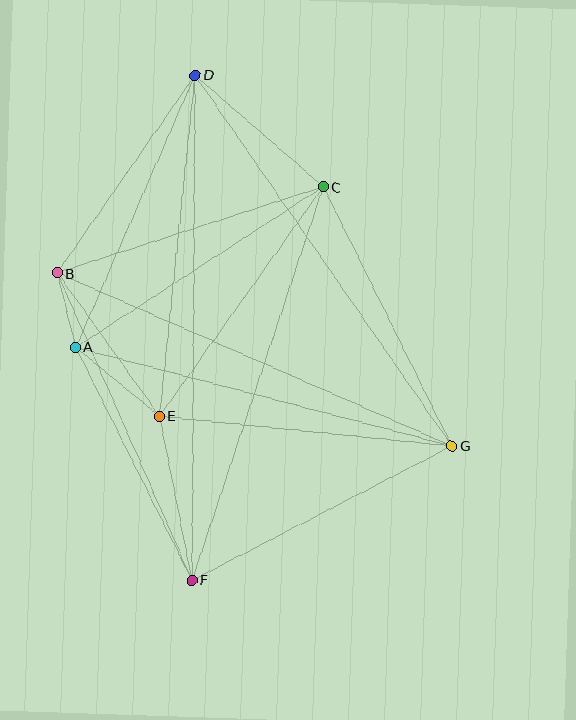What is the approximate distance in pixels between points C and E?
The distance between C and E is approximately 282 pixels.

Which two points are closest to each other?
Points A and B are closest to each other.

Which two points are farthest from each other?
Points D and F are farthest from each other.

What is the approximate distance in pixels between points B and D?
The distance between B and D is approximately 242 pixels.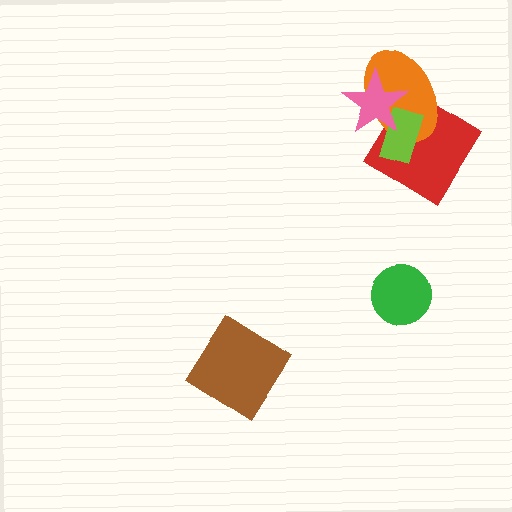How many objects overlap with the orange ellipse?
3 objects overlap with the orange ellipse.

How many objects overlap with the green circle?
0 objects overlap with the green circle.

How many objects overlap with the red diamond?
3 objects overlap with the red diamond.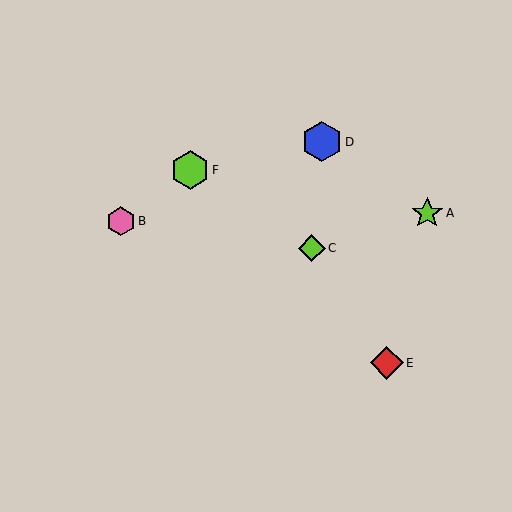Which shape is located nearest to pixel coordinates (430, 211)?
The lime star (labeled A) at (427, 213) is nearest to that location.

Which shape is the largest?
The blue hexagon (labeled D) is the largest.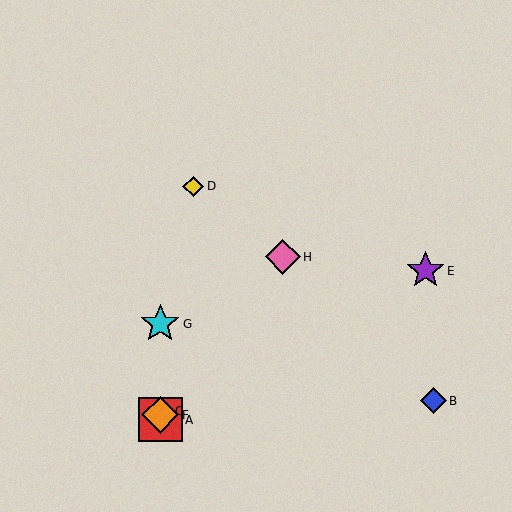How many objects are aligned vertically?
4 objects (A, C, F, G) are aligned vertically.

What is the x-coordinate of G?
Object G is at x≈160.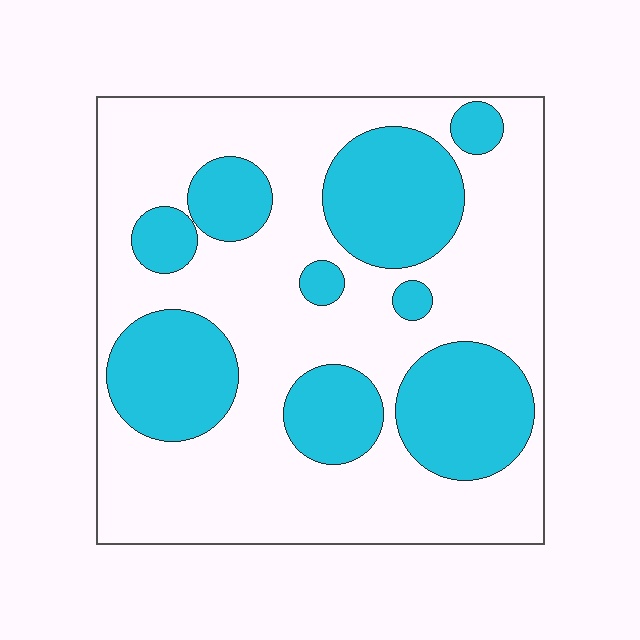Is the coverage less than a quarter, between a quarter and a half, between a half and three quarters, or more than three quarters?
Between a quarter and a half.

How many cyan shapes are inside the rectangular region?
9.